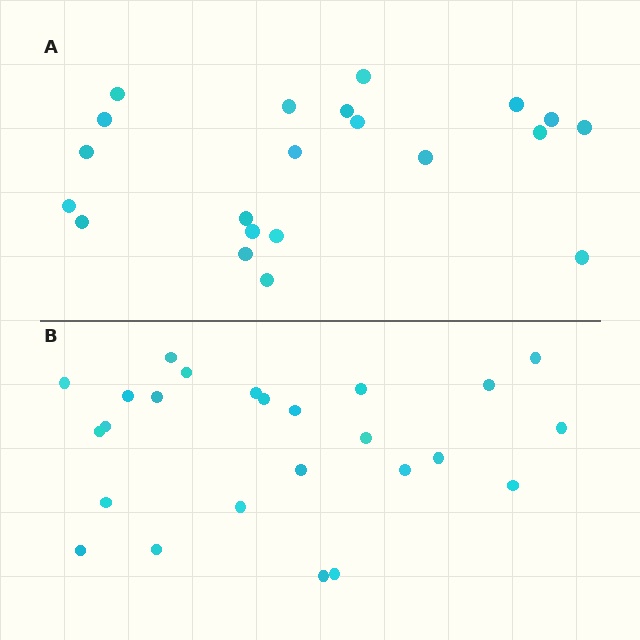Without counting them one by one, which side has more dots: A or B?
Region B (the bottom region) has more dots.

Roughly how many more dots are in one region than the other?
Region B has about 4 more dots than region A.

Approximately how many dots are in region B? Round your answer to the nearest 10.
About 20 dots. (The exact count is 25, which rounds to 20.)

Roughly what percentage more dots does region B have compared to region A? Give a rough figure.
About 20% more.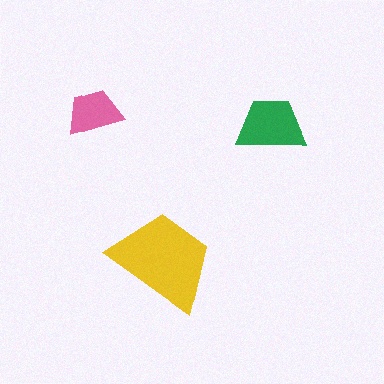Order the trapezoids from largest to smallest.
the yellow one, the green one, the pink one.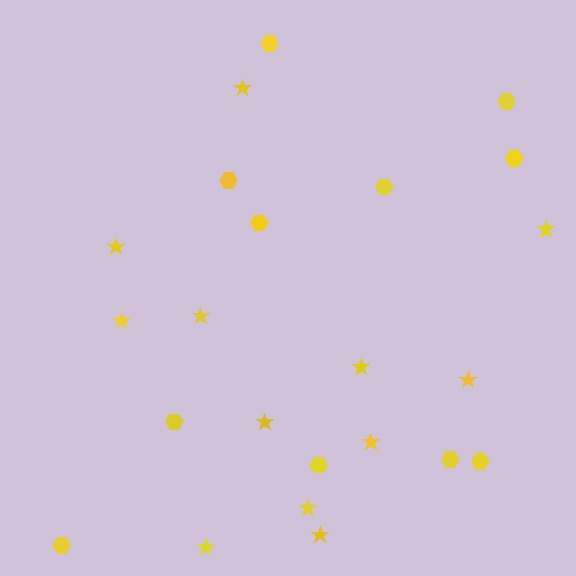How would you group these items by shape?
There are 2 groups: one group of stars (12) and one group of hexagons (11).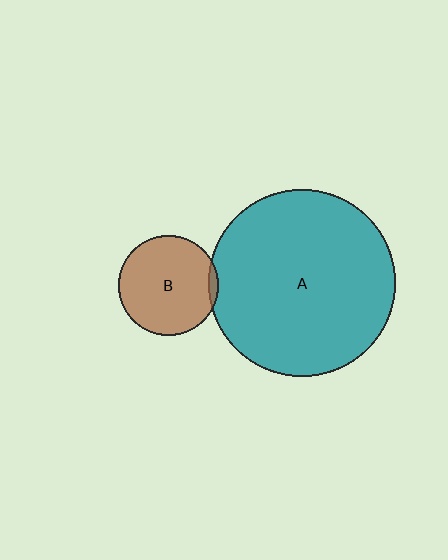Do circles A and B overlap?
Yes.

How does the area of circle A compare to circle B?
Approximately 3.5 times.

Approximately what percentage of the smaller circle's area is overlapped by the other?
Approximately 5%.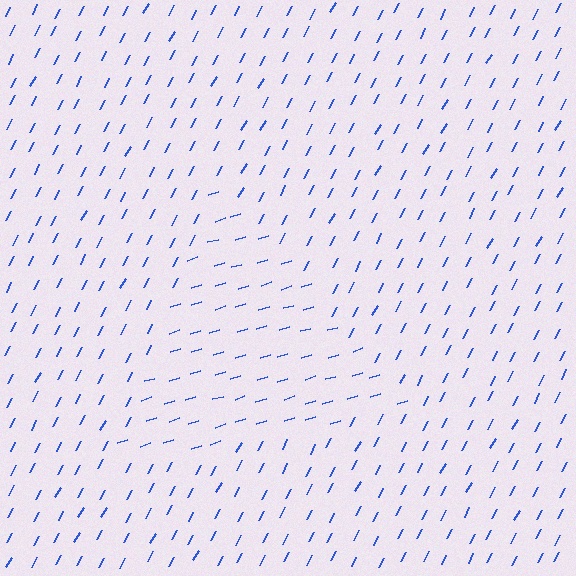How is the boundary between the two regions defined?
The boundary is defined purely by a change in line orientation (approximately 45 degrees difference). All lines are the same color and thickness.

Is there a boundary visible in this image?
Yes, there is a texture boundary formed by a change in line orientation.